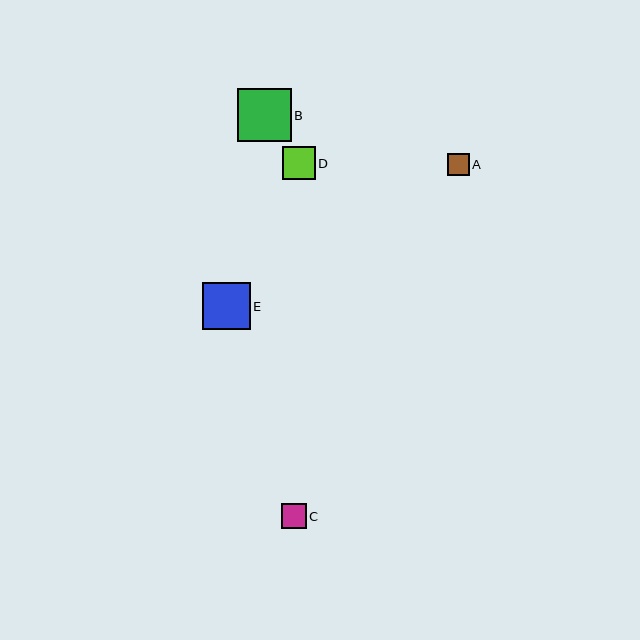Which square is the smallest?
Square A is the smallest with a size of approximately 22 pixels.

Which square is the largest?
Square B is the largest with a size of approximately 54 pixels.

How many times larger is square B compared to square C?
Square B is approximately 2.2 times the size of square C.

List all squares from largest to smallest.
From largest to smallest: B, E, D, C, A.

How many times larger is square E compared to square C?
Square E is approximately 1.9 times the size of square C.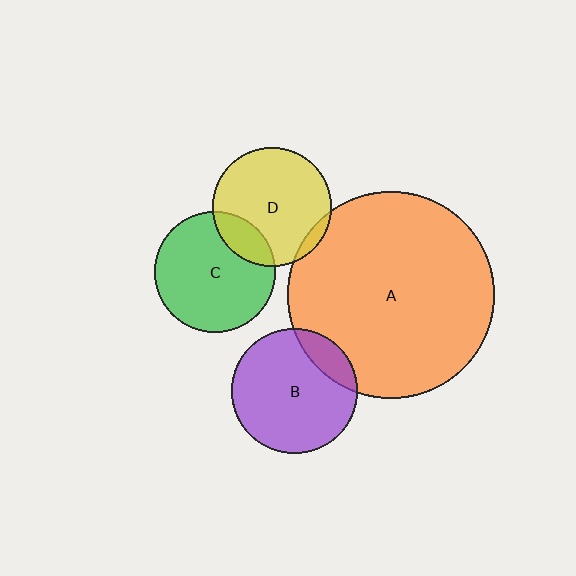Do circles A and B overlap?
Yes.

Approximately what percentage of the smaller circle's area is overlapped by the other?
Approximately 15%.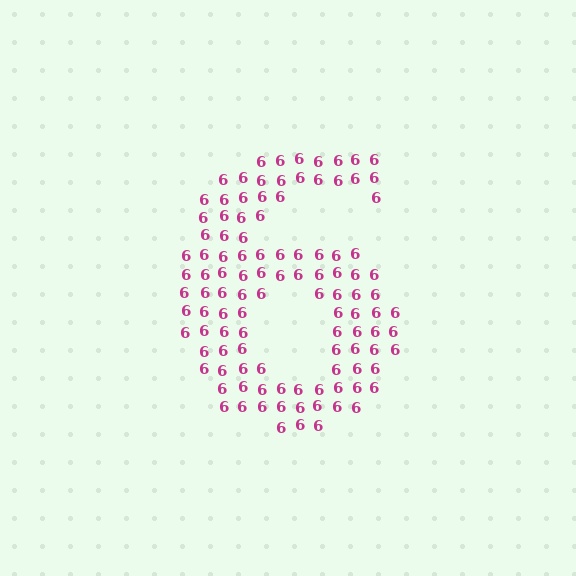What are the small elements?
The small elements are digit 6's.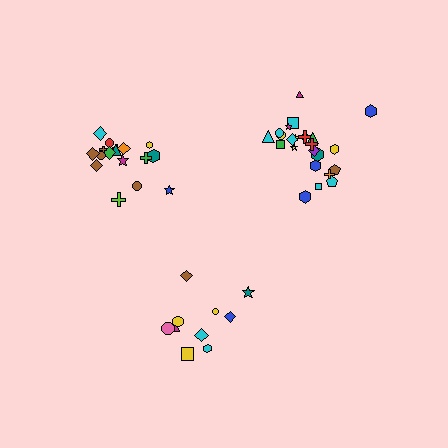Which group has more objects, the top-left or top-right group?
The top-right group.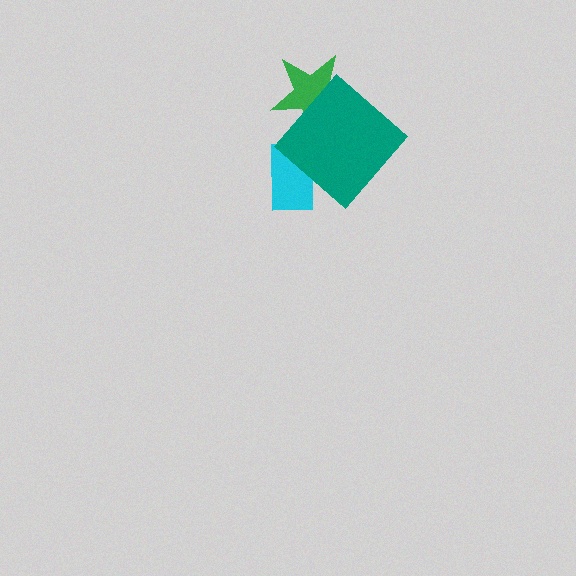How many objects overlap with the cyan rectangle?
1 object overlaps with the cyan rectangle.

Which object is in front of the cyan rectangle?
The teal diamond is in front of the cyan rectangle.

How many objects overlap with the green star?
1 object overlaps with the green star.